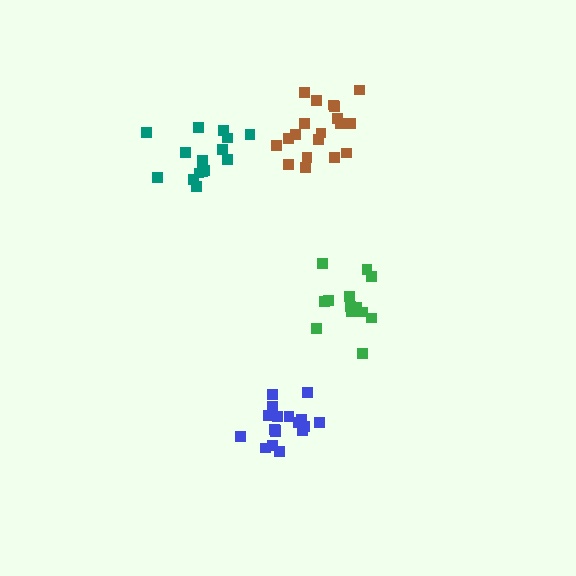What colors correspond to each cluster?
The clusters are colored: brown, green, blue, teal.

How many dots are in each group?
Group 1: 19 dots, Group 2: 14 dots, Group 3: 18 dots, Group 4: 15 dots (66 total).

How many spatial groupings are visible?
There are 4 spatial groupings.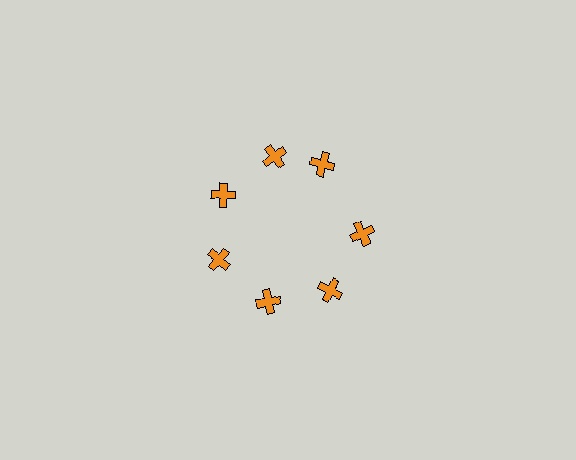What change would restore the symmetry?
The symmetry would be restored by rotating it back into even spacing with its neighbors so that all 7 crosses sit at equal angles and equal distance from the center.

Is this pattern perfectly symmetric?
No. The 7 orange crosses are arranged in a ring, but one element near the 1 o'clock position is rotated out of alignment along the ring, breaking the 7-fold rotational symmetry.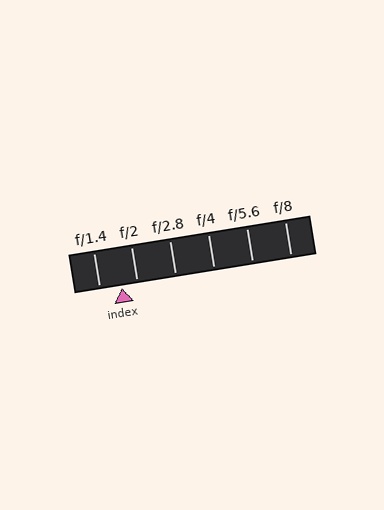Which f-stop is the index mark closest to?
The index mark is closest to f/2.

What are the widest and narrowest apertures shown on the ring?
The widest aperture shown is f/1.4 and the narrowest is f/8.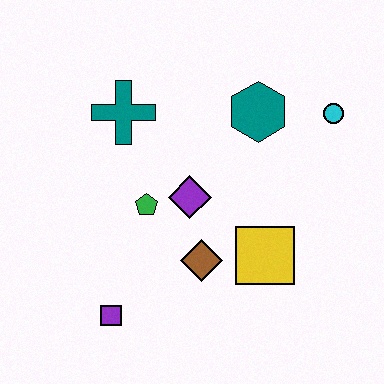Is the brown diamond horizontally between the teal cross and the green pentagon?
No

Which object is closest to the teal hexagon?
The cyan circle is closest to the teal hexagon.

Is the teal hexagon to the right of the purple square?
Yes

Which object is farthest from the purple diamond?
The cyan circle is farthest from the purple diamond.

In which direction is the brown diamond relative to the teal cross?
The brown diamond is below the teal cross.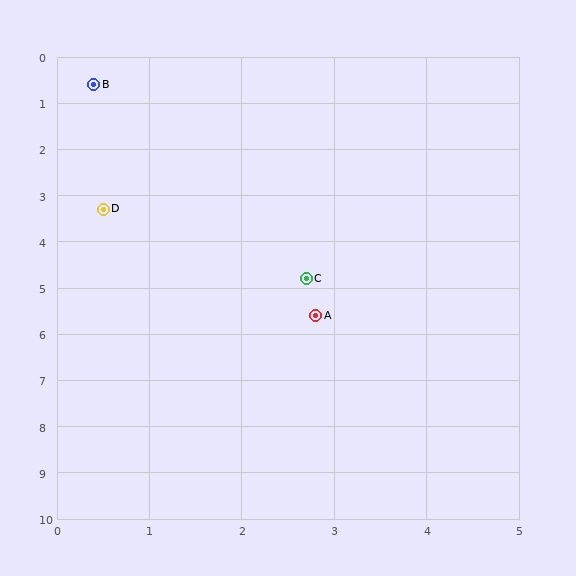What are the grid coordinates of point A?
Point A is at approximately (2.8, 5.6).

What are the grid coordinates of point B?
Point B is at approximately (0.4, 0.6).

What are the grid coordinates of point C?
Point C is at approximately (2.7, 4.8).